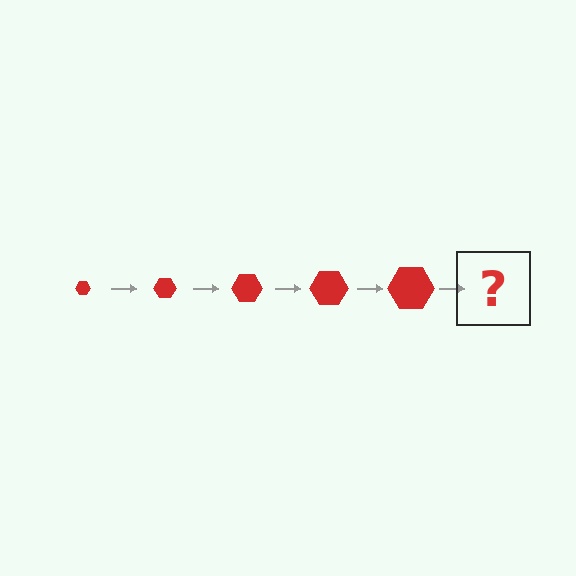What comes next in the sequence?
The next element should be a red hexagon, larger than the previous one.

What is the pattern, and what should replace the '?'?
The pattern is that the hexagon gets progressively larger each step. The '?' should be a red hexagon, larger than the previous one.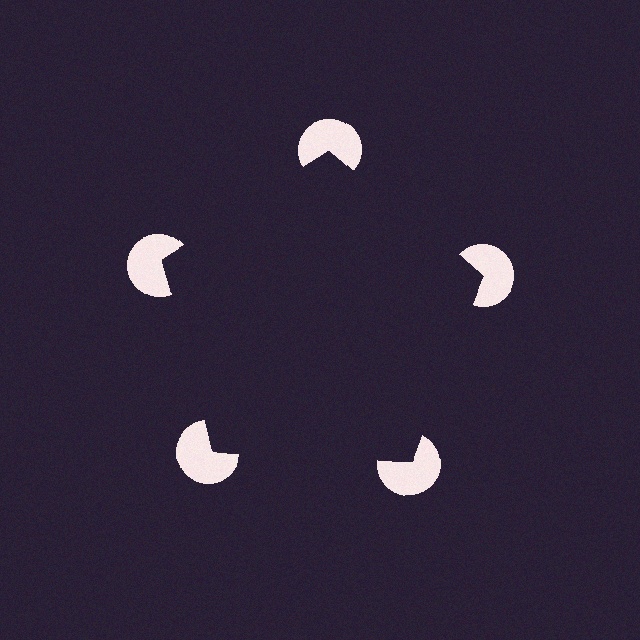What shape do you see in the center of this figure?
An illusory pentagon — its edges are inferred from the aligned wedge cuts in the pac-man discs, not physically drawn.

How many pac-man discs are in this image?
There are 5 — one at each vertex of the illusory pentagon.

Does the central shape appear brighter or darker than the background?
It typically appears slightly darker than the background, even though no actual brightness change is drawn.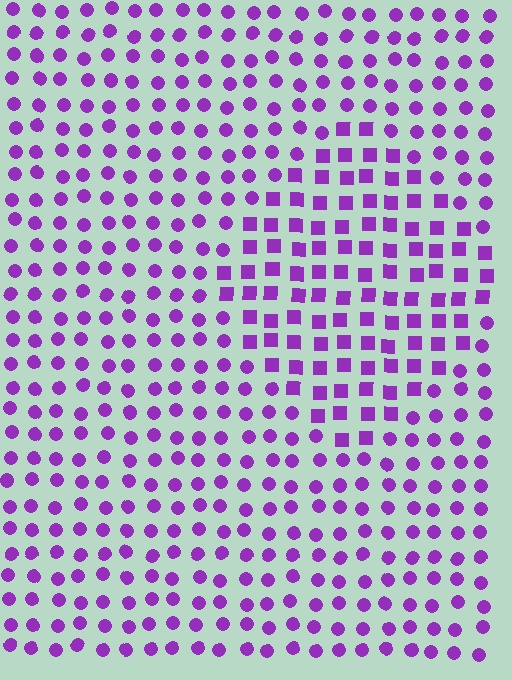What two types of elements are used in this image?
The image uses squares inside the diamond region and circles outside it.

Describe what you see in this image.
The image is filled with small purple elements arranged in a uniform grid. A diamond-shaped region contains squares, while the surrounding area contains circles. The boundary is defined purely by the change in element shape.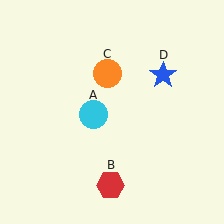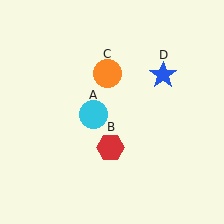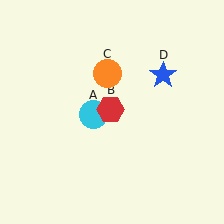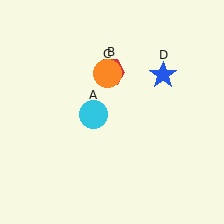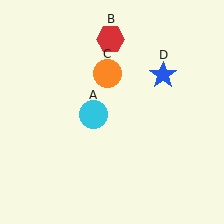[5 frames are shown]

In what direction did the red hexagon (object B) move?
The red hexagon (object B) moved up.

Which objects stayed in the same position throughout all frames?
Cyan circle (object A) and orange circle (object C) and blue star (object D) remained stationary.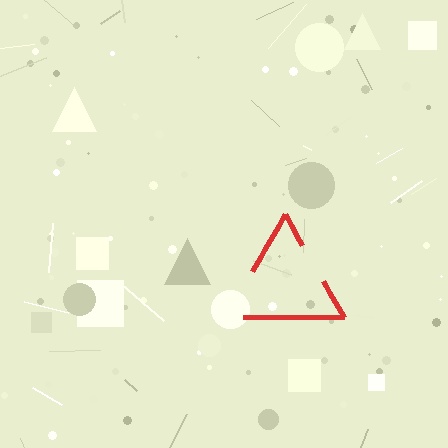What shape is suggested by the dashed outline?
The dashed outline suggests a triangle.